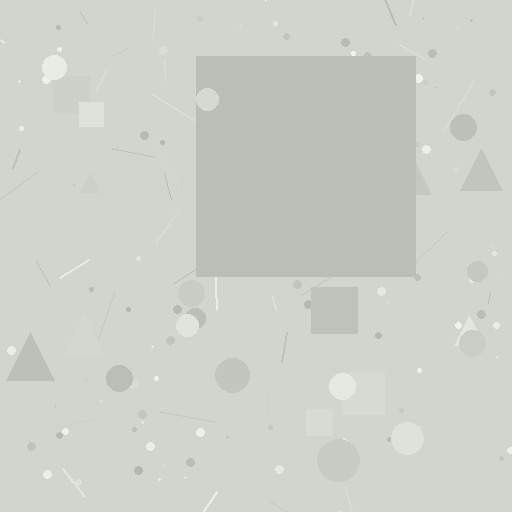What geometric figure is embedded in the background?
A square is embedded in the background.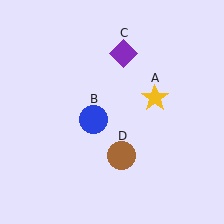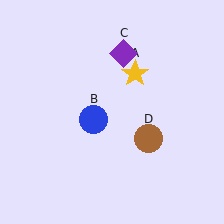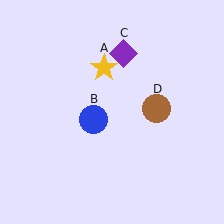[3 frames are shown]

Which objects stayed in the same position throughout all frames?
Blue circle (object B) and purple diamond (object C) remained stationary.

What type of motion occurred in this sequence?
The yellow star (object A), brown circle (object D) rotated counterclockwise around the center of the scene.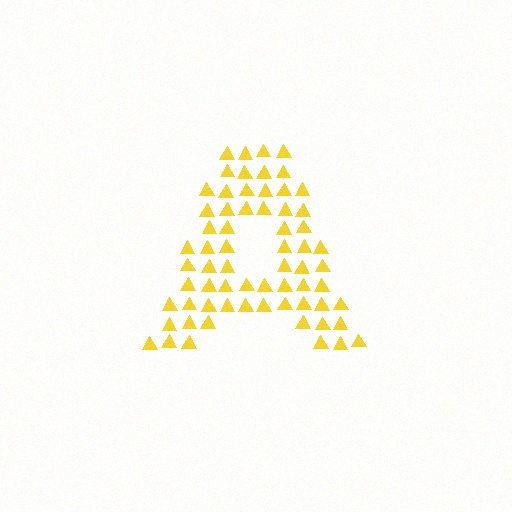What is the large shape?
The large shape is the letter A.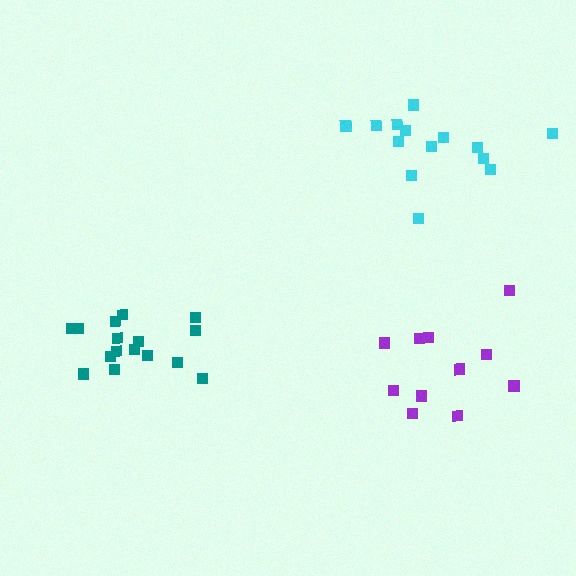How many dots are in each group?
Group 1: 16 dots, Group 2: 14 dots, Group 3: 11 dots (41 total).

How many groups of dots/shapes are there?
There are 3 groups.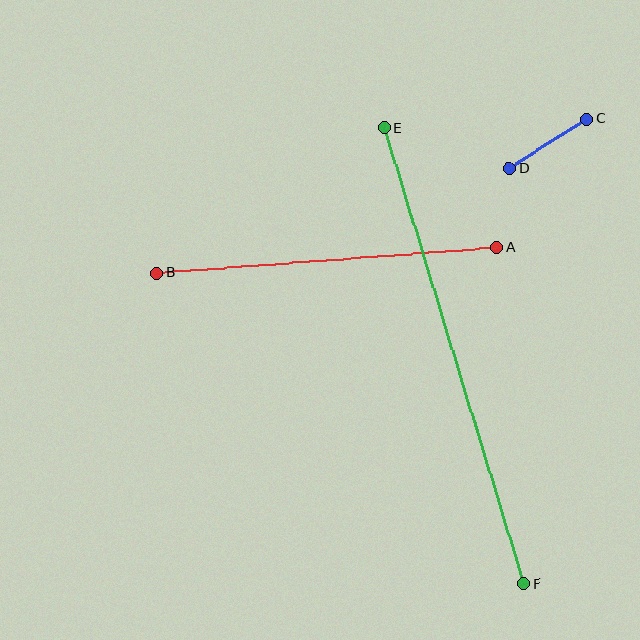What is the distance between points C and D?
The distance is approximately 92 pixels.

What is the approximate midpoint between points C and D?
The midpoint is at approximately (548, 144) pixels.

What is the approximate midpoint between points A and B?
The midpoint is at approximately (327, 260) pixels.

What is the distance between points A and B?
The distance is approximately 341 pixels.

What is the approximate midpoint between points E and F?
The midpoint is at approximately (454, 356) pixels.